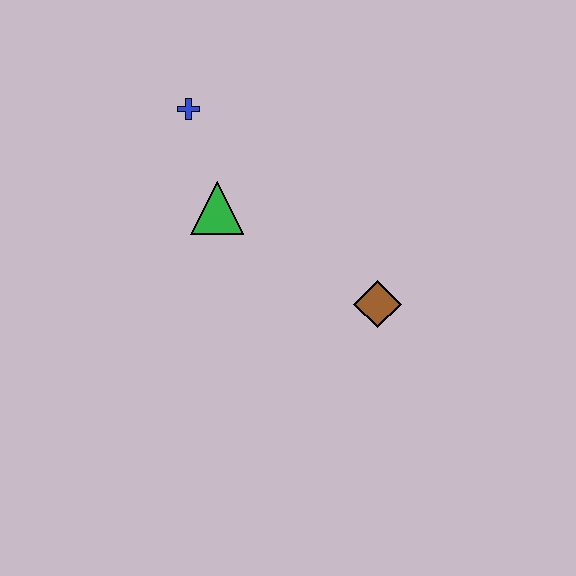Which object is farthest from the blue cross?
The brown diamond is farthest from the blue cross.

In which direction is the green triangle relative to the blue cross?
The green triangle is below the blue cross.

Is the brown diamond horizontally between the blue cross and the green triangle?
No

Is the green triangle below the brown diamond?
No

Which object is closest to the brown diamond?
The green triangle is closest to the brown diamond.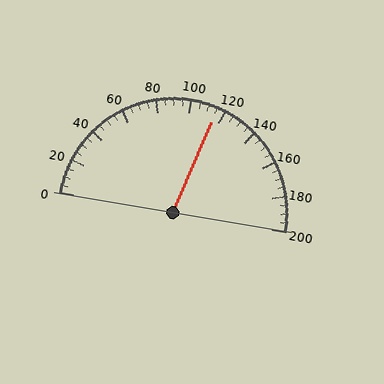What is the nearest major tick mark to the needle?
The nearest major tick mark is 120.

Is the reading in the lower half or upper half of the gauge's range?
The reading is in the upper half of the range (0 to 200).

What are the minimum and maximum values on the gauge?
The gauge ranges from 0 to 200.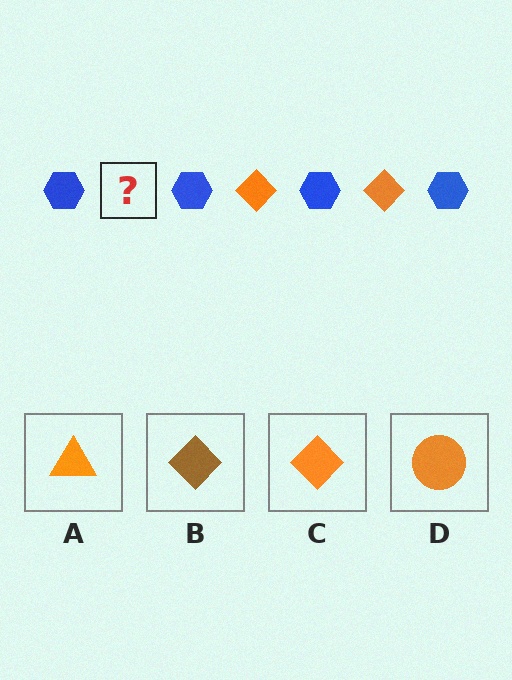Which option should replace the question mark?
Option C.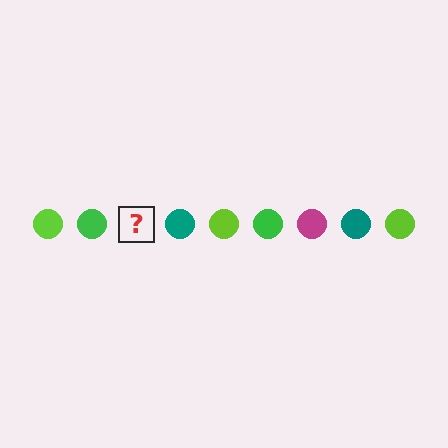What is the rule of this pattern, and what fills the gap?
The rule is that the pattern cycles through lime, green, magenta, teal circles. The gap should be filled with a magenta circle.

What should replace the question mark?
The question mark should be replaced with a magenta circle.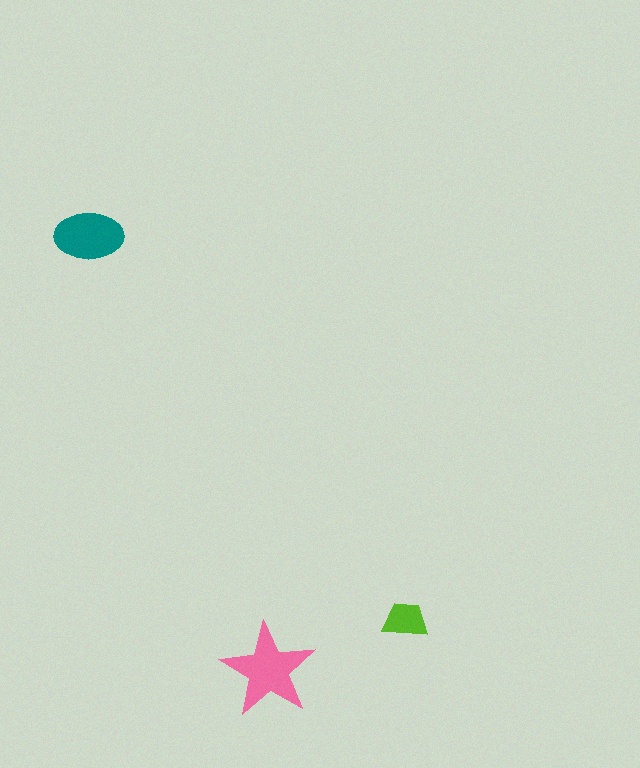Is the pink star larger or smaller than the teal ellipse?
Larger.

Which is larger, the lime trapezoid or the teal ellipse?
The teal ellipse.